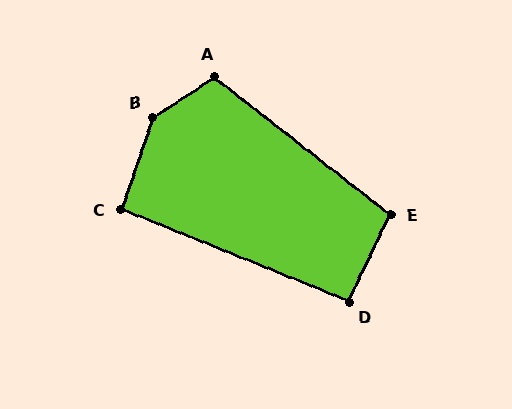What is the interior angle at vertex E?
Approximately 103 degrees (obtuse).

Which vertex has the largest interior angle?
B, at approximately 143 degrees.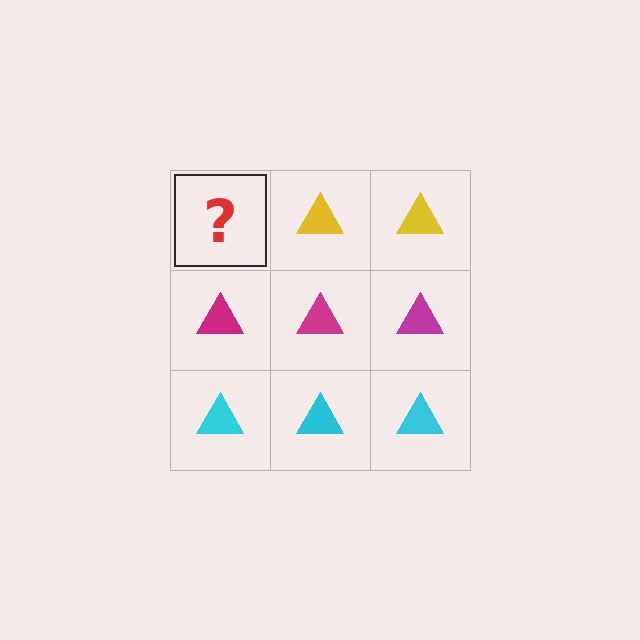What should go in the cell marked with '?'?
The missing cell should contain a yellow triangle.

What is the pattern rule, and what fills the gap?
The rule is that each row has a consistent color. The gap should be filled with a yellow triangle.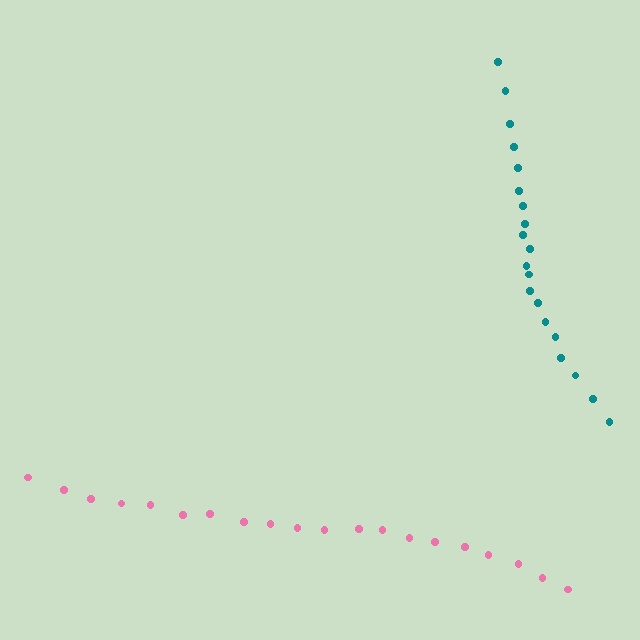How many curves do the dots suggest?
There are 2 distinct paths.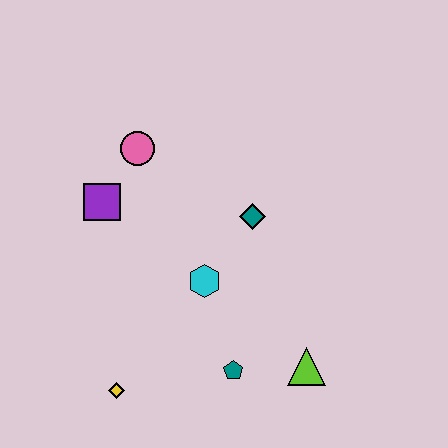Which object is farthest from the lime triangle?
The pink circle is farthest from the lime triangle.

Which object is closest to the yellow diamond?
The teal pentagon is closest to the yellow diamond.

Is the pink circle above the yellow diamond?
Yes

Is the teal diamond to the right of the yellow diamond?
Yes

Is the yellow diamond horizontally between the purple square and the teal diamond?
Yes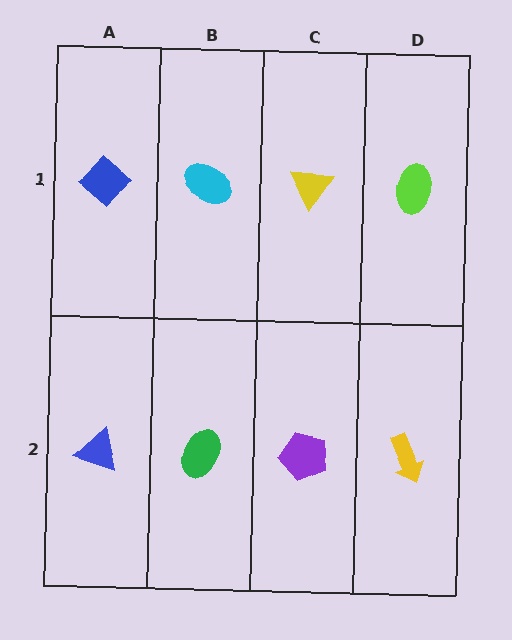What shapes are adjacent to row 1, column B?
A green ellipse (row 2, column B), a blue diamond (row 1, column A), a yellow triangle (row 1, column C).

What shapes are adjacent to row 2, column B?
A cyan ellipse (row 1, column B), a blue triangle (row 2, column A), a purple pentagon (row 2, column C).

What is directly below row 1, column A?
A blue triangle.